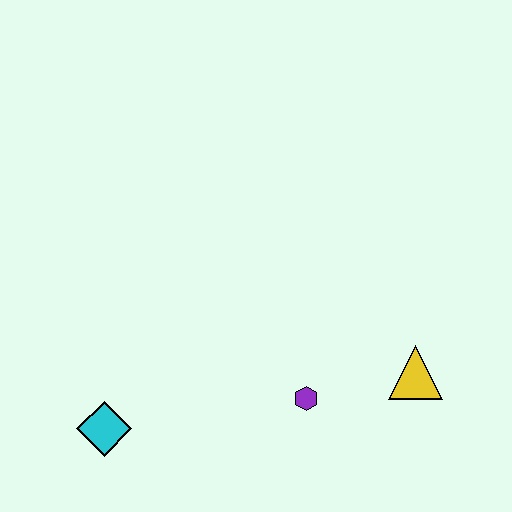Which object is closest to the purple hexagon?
The yellow triangle is closest to the purple hexagon.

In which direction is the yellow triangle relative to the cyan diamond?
The yellow triangle is to the right of the cyan diamond.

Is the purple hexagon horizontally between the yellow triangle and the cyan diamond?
Yes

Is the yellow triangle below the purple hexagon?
No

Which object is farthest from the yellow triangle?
The cyan diamond is farthest from the yellow triangle.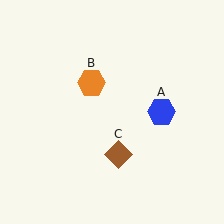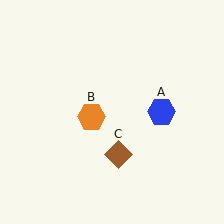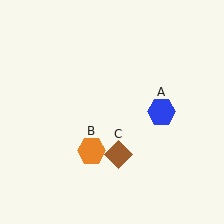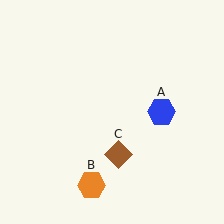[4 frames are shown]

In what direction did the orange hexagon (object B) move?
The orange hexagon (object B) moved down.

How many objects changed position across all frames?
1 object changed position: orange hexagon (object B).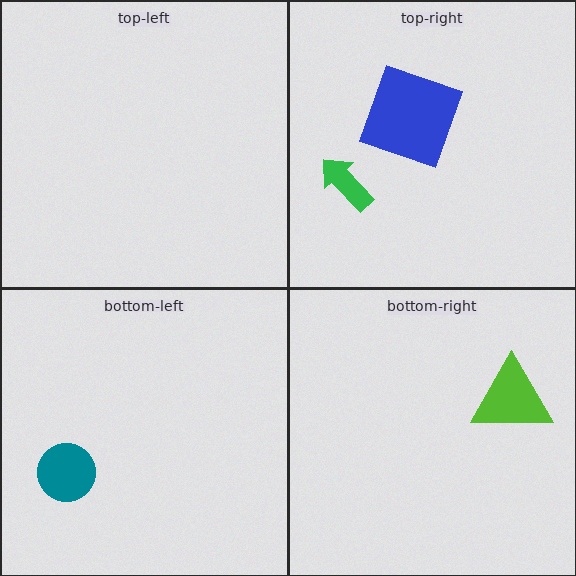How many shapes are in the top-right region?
2.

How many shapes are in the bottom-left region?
1.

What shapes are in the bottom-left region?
The teal circle.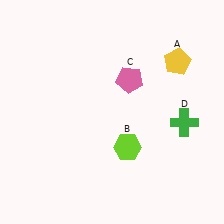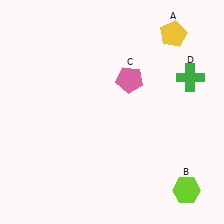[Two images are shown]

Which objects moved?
The objects that moved are: the yellow pentagon (A), the lime hexagon (B), the green cross (D).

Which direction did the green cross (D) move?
The green cross (D) moved up.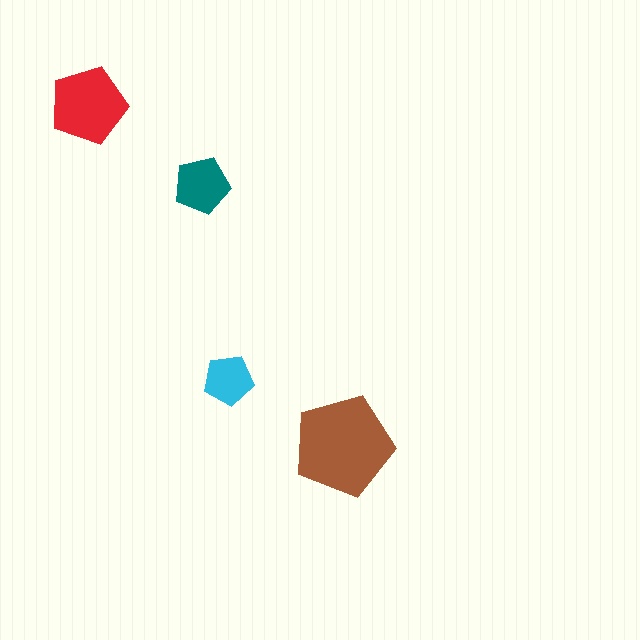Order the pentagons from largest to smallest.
the brown one, the red one, the teal one, the cyan one.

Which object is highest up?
The red pentagon is topmost.